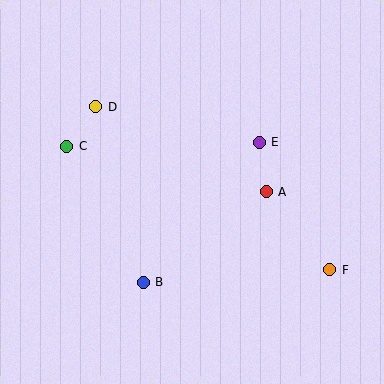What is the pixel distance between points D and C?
The distance between D and C is 49 pixels.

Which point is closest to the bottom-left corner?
Point B is closest to the bottom-left corner.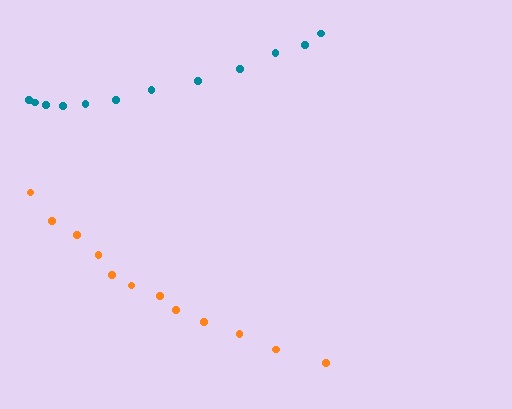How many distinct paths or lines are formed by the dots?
There are 2 distinct paths.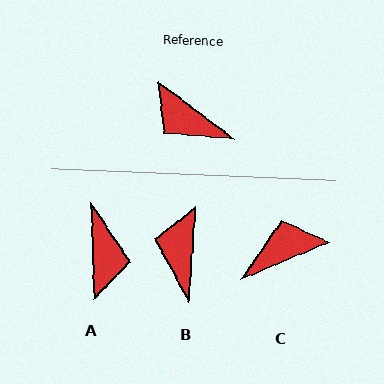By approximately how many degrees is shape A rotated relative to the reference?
Approximately 129 degrees counter-clockwise.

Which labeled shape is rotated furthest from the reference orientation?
A, about 129 degrees away.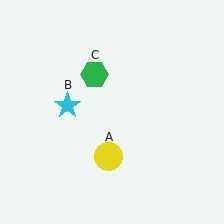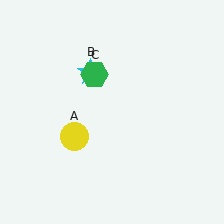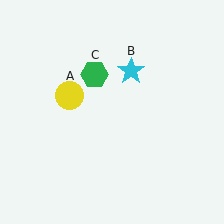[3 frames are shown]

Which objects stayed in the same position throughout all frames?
Green hexagon (object C) remained stationary.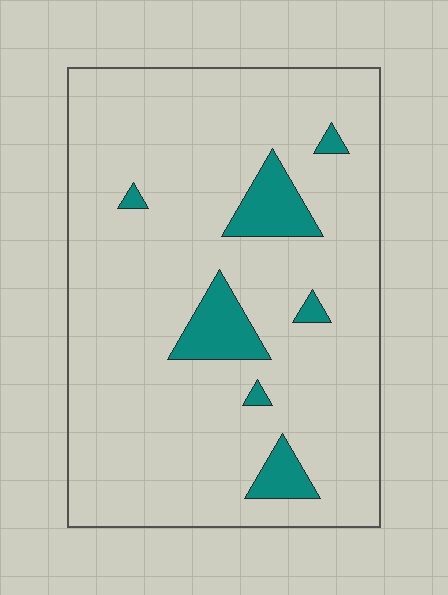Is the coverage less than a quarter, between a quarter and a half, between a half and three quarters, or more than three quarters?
Less than a quarter.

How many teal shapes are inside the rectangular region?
7.